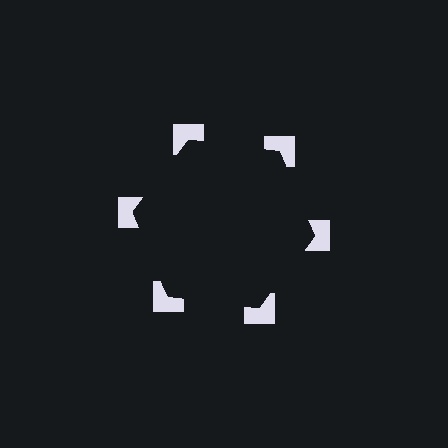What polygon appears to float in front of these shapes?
An illusory hexagon — its edges are inferred from the aligned wedge cuts in the notched squares, not physically drawn.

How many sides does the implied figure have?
6 sides.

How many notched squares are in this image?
There are 6 — one at each vertex of the illusory hexagon.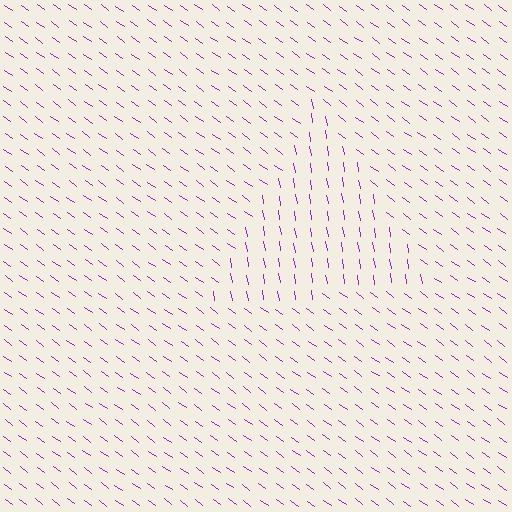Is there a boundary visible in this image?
Yes, there is a texture boundary formed by a change in line orientation.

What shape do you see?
I see a triangle.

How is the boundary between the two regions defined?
The boundary is defined purely by a change in line orientation (approximately 45 degrees difference). All lines are the same color and thickness.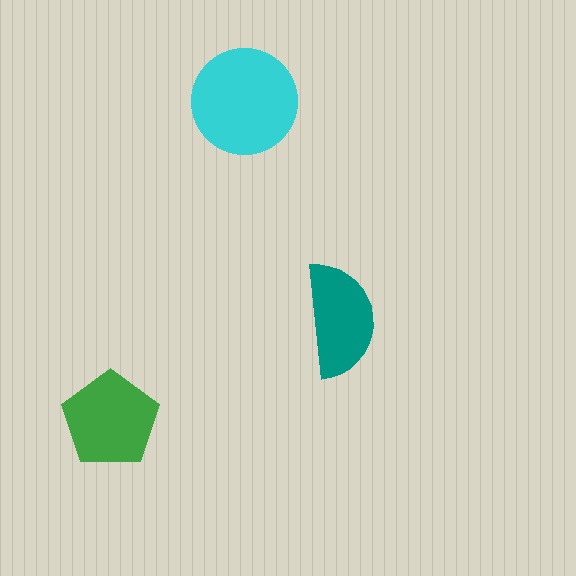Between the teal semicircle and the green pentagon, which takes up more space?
The green pentagon.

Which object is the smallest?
The teal semicircle.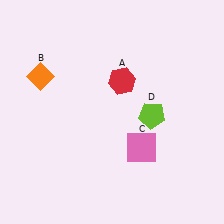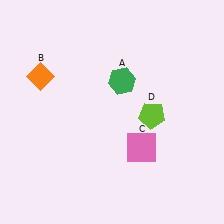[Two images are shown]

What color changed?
The hexagon (A) changed from red in Image 1 to green in Image 2.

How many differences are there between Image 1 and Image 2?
There is 1 difference between the two images.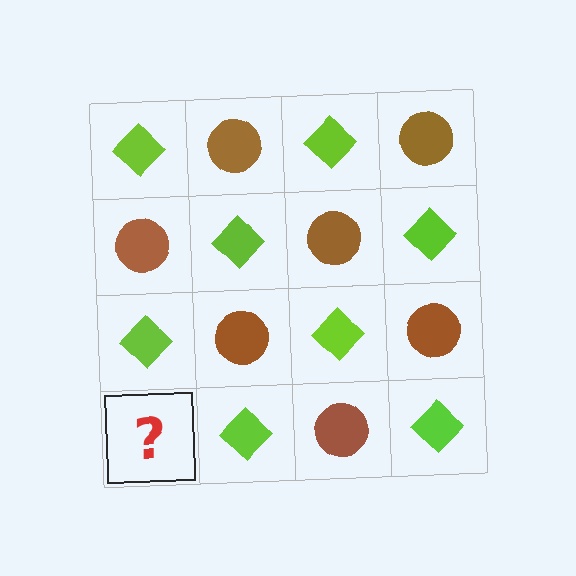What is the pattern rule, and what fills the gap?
The rule is that it alternates lime diamond and brown circle in a checkerboard pattern. The gap should be filled with a brown circle.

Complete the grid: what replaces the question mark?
The question mark should be replaced with a brown circle.